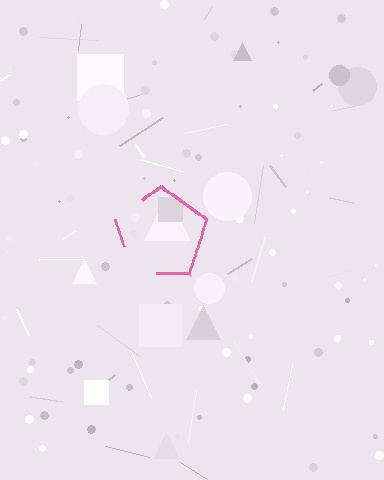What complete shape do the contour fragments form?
The contour fragments form a pentagon.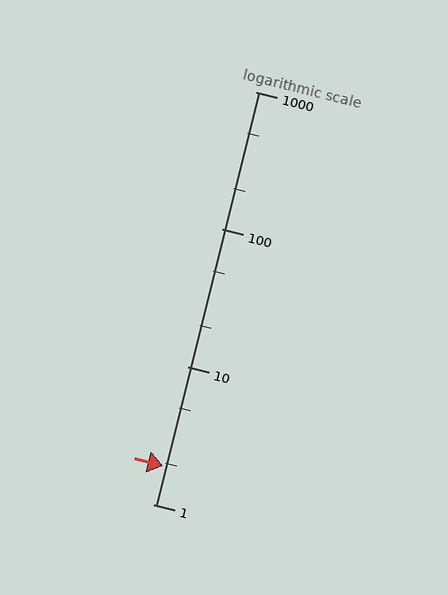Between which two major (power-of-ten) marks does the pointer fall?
The pointer is between 1 and 10.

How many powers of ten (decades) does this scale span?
The scale spans 3 decades, from 1 to 1000.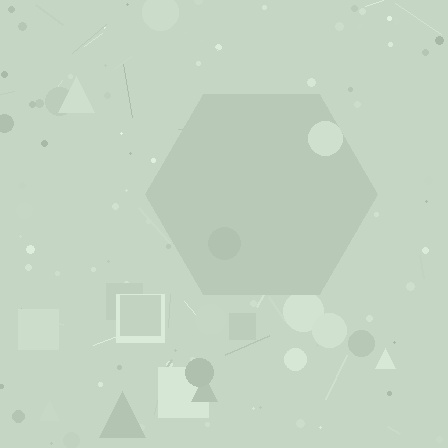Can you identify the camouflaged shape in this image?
The camouflaged shape is a hexagon.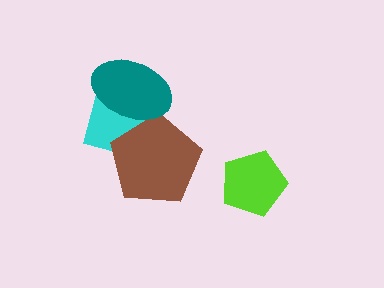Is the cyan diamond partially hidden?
Yes, it is partially covered by another shape.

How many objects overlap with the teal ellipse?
2 objects overlap with the teal ellipse.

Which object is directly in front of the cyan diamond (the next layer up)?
The brown pentagon is directly in front of the cyan diamond.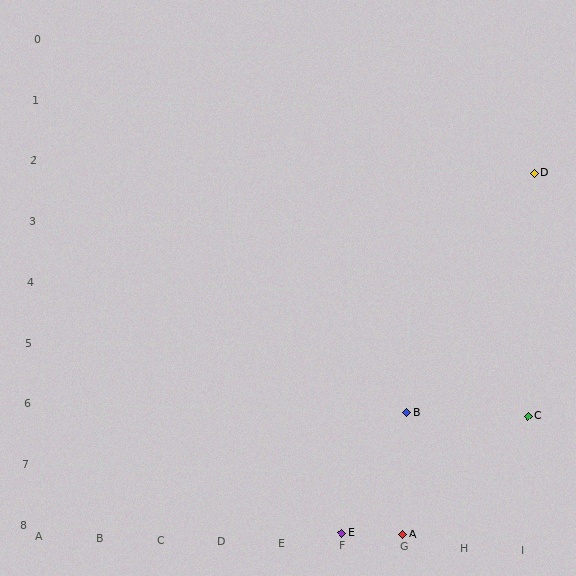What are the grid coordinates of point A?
Point A is at grid coordinates (G, 8).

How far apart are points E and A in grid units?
Points E and A are 1 column apart.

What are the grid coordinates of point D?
Point D is at grid coordinates (I, 2).